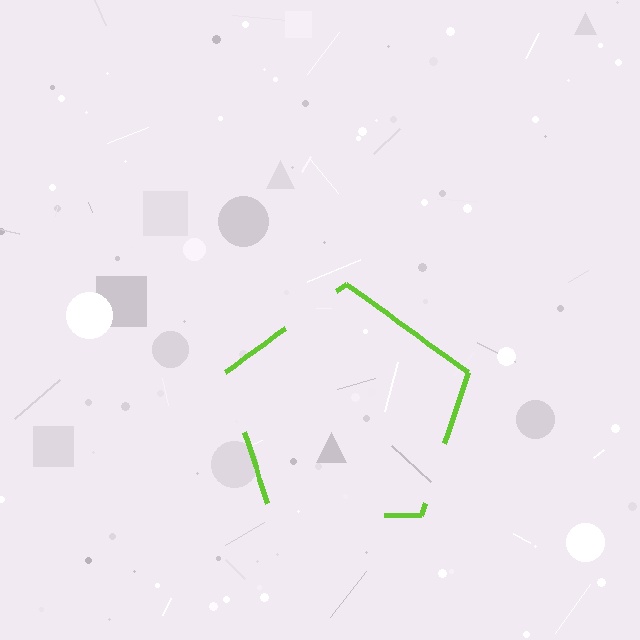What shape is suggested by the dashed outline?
The dashed outline suggests a pentagon.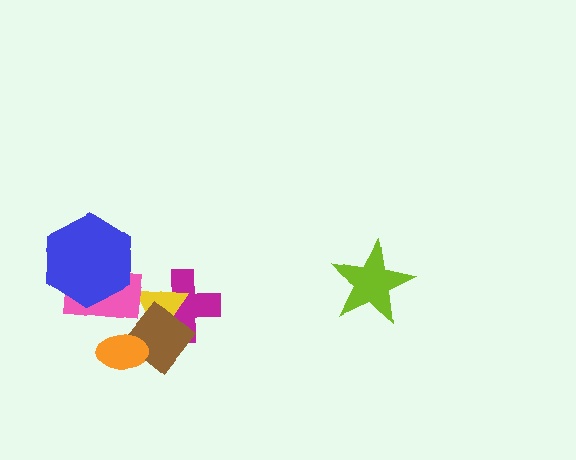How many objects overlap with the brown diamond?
3 objects overlap with the brown diamond.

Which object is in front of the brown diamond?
The orange ellipse is in front of the brown diamond.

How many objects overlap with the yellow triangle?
3 objects overlap with the yellow triangle.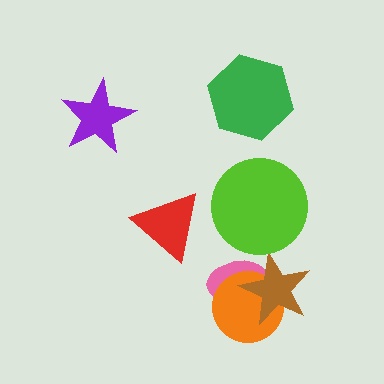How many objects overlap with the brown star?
2 objects overlap with the brown star.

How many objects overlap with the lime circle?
0 objects overlap with the lime circle.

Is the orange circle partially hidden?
Yes, it is partially covered by another shape.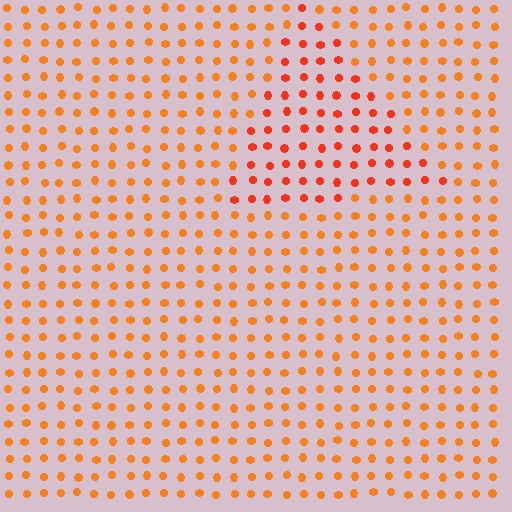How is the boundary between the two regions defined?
The boundary is defined purely by a slight shift in hue (about 22 degrees). Spacing, size, and orientation are identical on both sides.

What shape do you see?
I see a triangle.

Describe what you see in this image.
The image is filled with small orange elements in a uniform arrangement. A triangle-shaped region is visible where the elements are tinted to a slightly different hue, forming a subtle color boundary.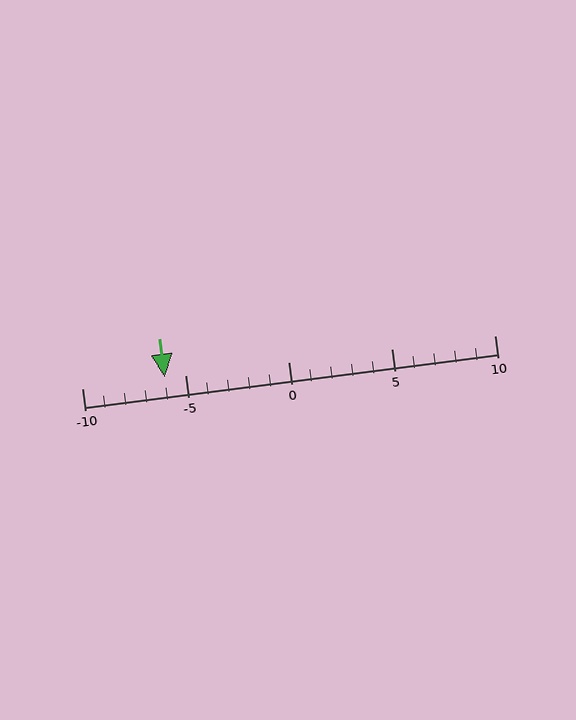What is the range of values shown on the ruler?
The ruler shows values from -10 to 10.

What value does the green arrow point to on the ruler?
The green arrow points to approximately -6.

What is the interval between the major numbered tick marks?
The major tick marks are spaced 5 units apart.